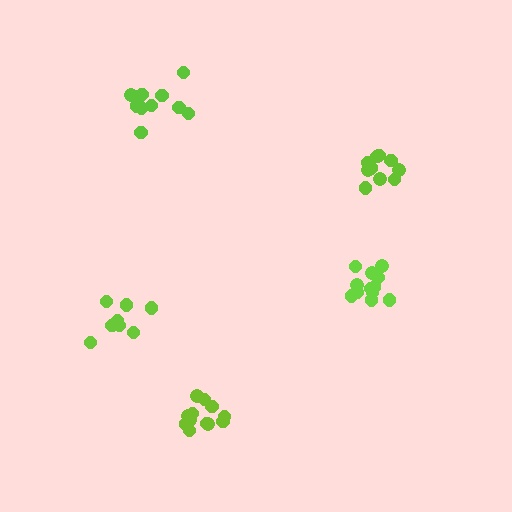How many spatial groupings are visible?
There are 5 spatial groupings.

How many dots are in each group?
Group 1: 12 dots, Group 2: 12 dots, Group 3: 11 dots, Group 4: 10 dots, Group 5: 8 dots (53 total).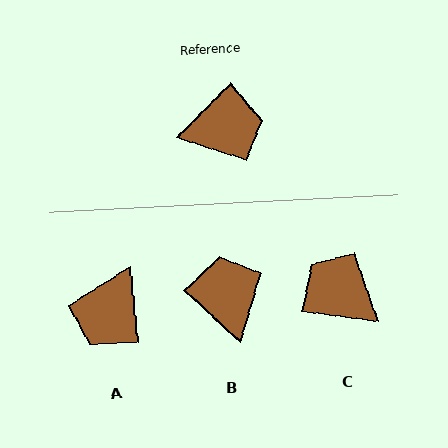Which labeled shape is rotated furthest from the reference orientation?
A, about 129 degrees away.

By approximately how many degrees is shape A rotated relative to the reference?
Approximately 129 degrees clockwise.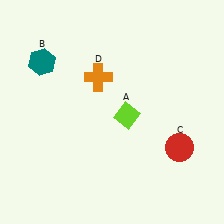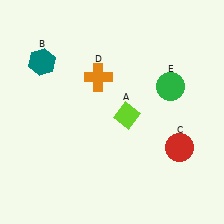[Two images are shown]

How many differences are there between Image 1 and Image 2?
There is 1 difference between the two images.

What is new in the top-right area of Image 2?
A green circle (E) was added in the top-right area of Image 2.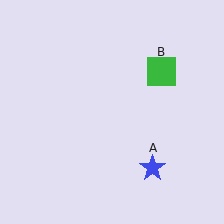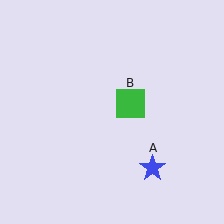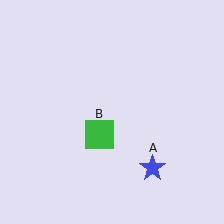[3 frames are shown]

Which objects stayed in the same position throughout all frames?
Blue star (object A) remained stationary.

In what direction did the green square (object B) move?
The green square (object B) moved down and to the left.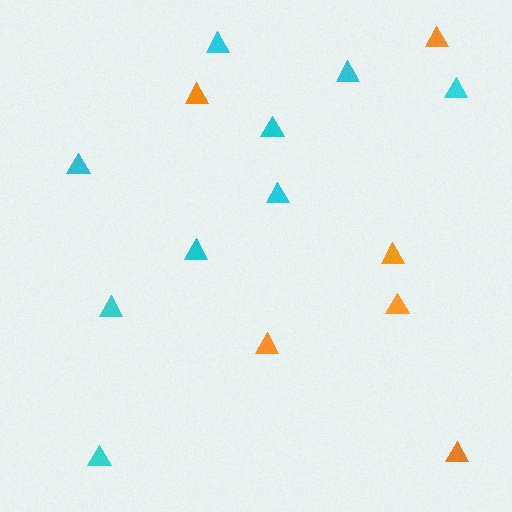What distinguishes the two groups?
There are 2 groups: one group of cyan triangles (9) and one group of orange triangles (6).